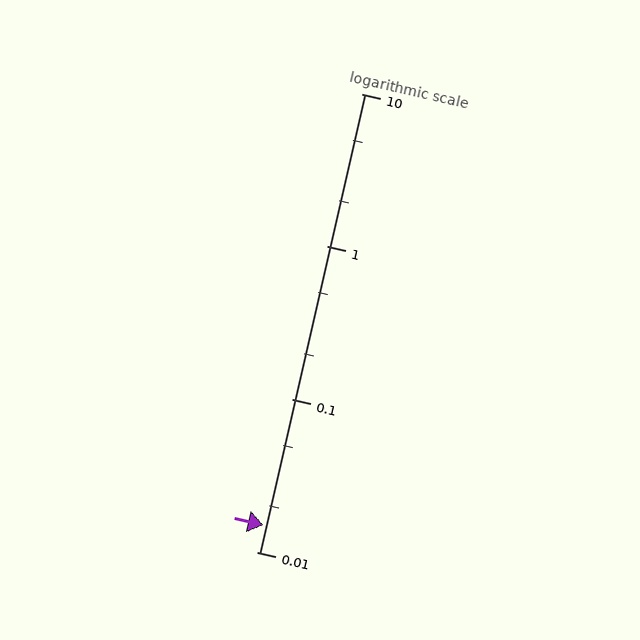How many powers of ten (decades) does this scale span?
The scale spans 3 decades, from 0.01 to 10.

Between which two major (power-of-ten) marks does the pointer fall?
The pointer is between 0.01 and 0.1.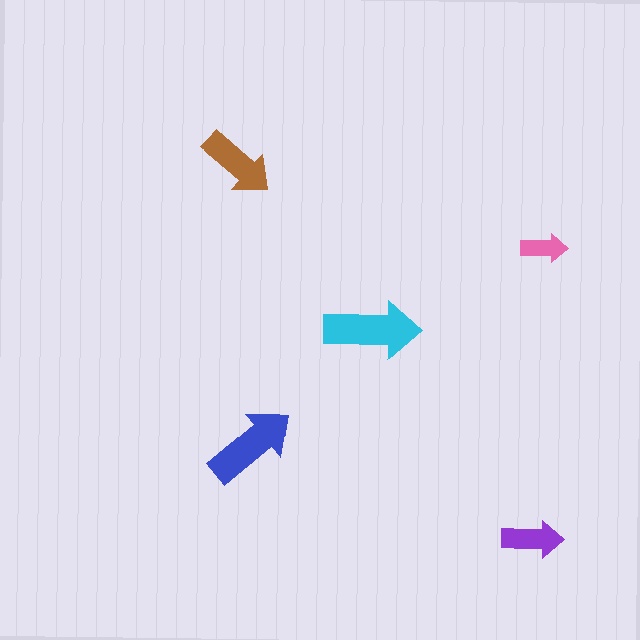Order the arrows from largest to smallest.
the cyan one, the blue one, the brown one, the purple one, the pink one.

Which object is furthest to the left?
The brown arrow is leftmost.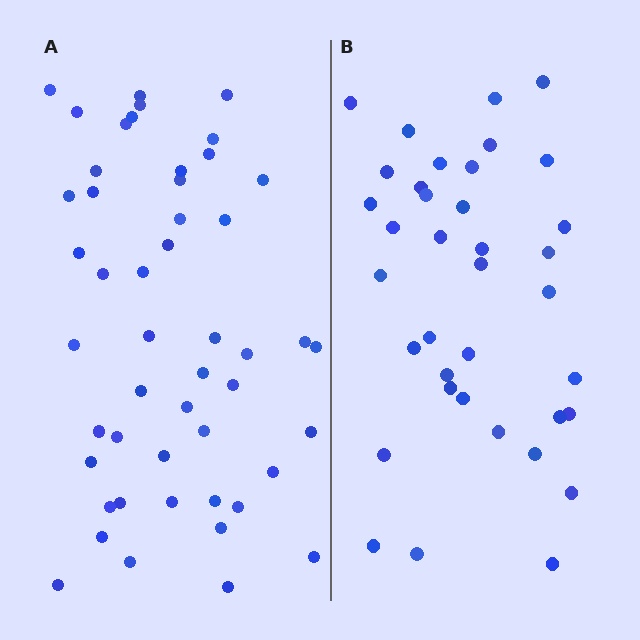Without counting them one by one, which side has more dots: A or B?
Region A (the left region) has more dots.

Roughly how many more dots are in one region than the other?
Region A has roughly 12 or so more dots than region B.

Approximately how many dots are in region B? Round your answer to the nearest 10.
About 40 dots. (The exact count is 37, which rounds to 40.)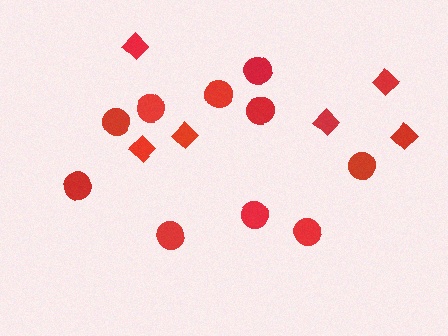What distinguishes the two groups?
There are 2 groups: one group of diamonds (6) and one group of circles (10).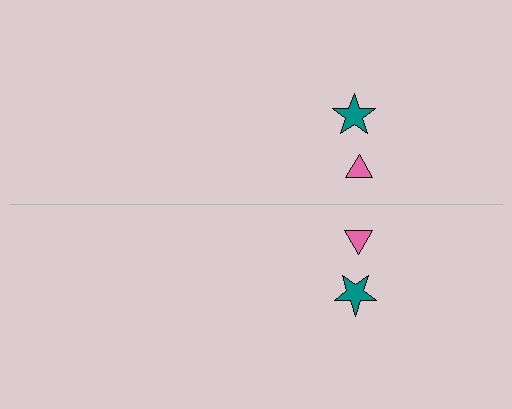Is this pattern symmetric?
Yes, this pattern has bilateral (reflection) symmetry.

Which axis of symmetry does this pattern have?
The pattern has a horizontal axis of symmetry running through the center of the image.